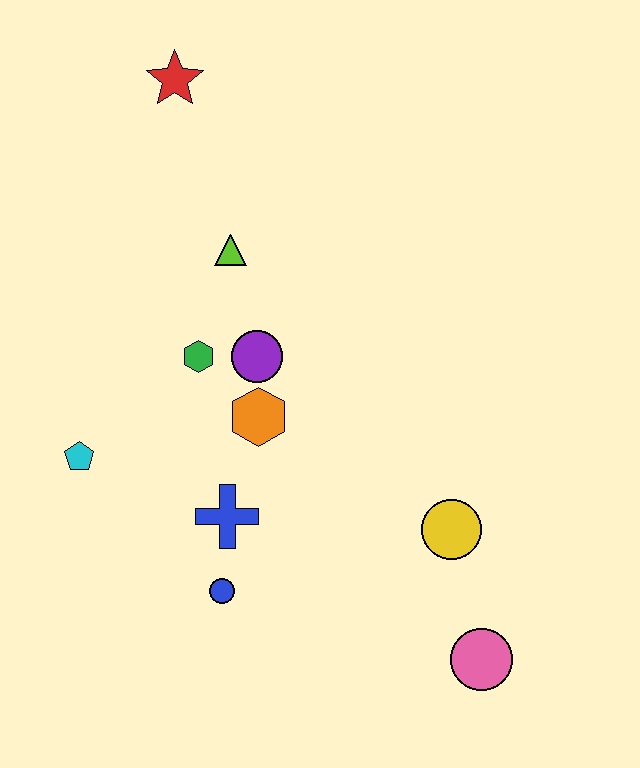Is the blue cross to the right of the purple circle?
No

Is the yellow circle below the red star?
Yes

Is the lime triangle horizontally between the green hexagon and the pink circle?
Yes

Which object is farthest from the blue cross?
The red star is farthest from the blue cross.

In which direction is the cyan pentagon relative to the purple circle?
The cyan pentagon is to the left of the purple circle.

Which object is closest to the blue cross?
The blue circle is closest to the blue cross.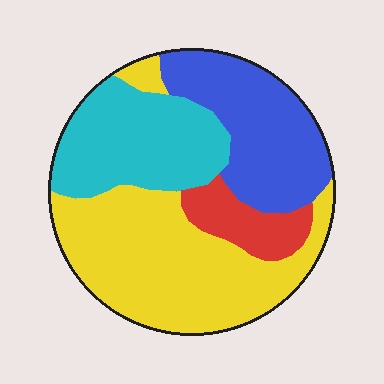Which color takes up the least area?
Red, at roughly 10%.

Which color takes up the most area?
Yellow, at roughly 40%.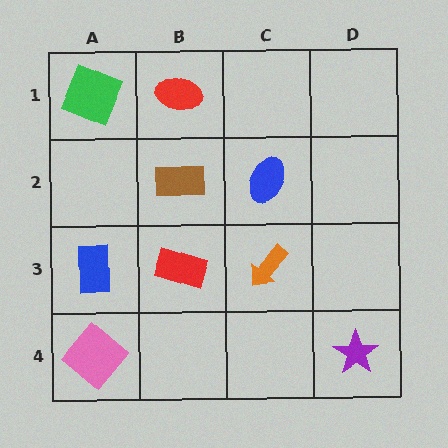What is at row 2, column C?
A blue ellipse.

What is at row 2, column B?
A brown rectangle.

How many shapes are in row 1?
2 shapes.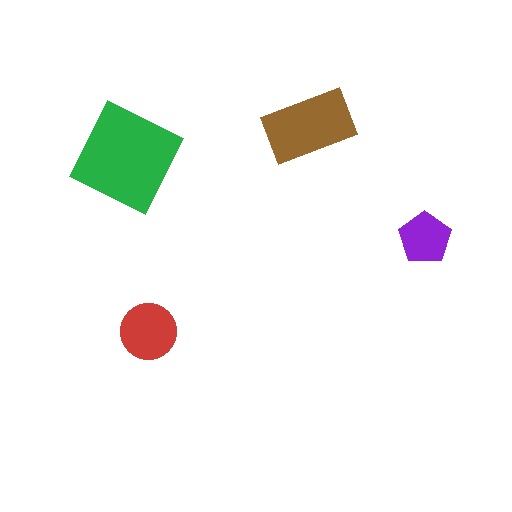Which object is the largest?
The green diamond.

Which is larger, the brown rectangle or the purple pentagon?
The brown rectangle.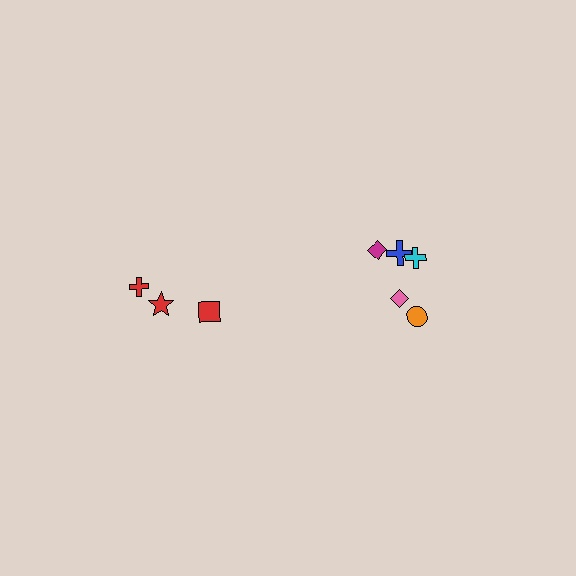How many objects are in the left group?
There are 3 objects.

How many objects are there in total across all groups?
There are 8 objects.